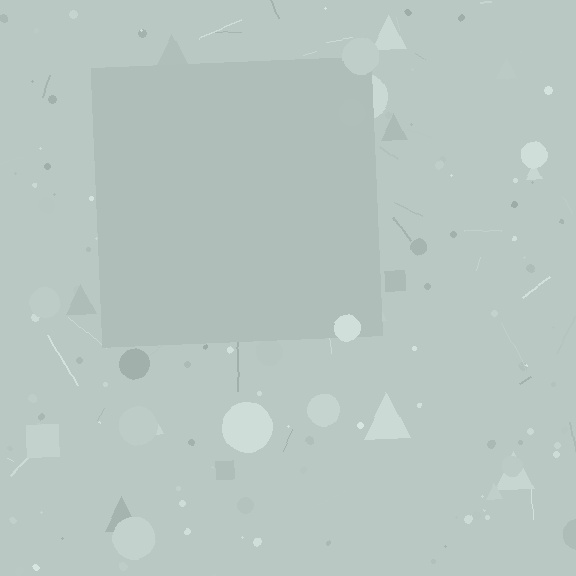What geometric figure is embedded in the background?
A square is embedded in the background.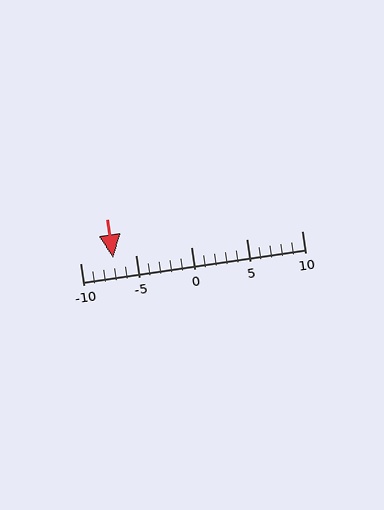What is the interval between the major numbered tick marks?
The major tick marks are spaced 5 units apart.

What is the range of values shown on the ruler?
The ruler shows values from -10 to 10.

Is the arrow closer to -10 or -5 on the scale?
The arrow is closer to -5.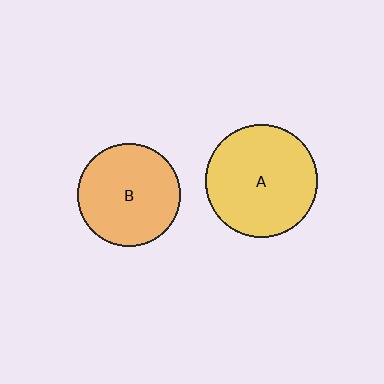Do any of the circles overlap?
No, none of the circles overlap.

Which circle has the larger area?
Circle A (yellow).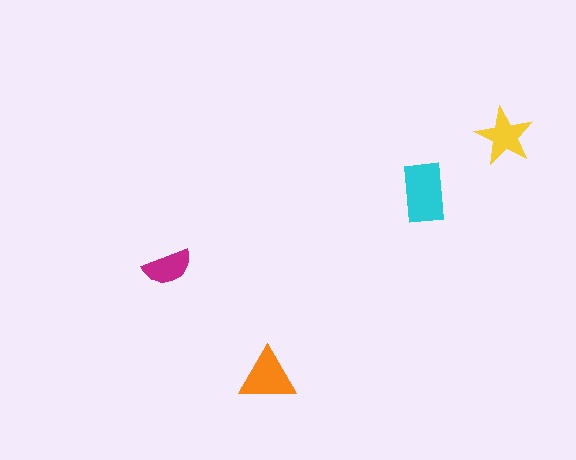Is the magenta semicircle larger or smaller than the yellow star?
Smaller.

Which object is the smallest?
The magenta semicircle.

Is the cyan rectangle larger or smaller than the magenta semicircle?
Larger.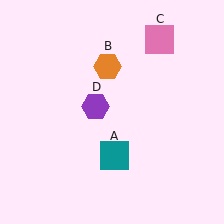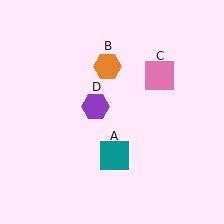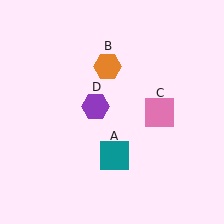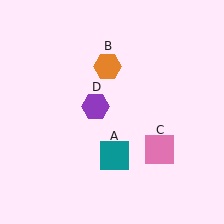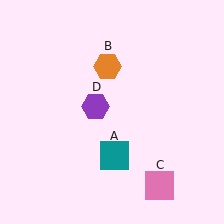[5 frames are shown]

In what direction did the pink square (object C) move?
The pink square (object C) moved down.